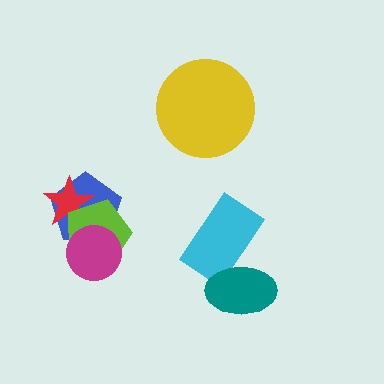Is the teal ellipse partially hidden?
No, no other shape covers it.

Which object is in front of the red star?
The lime pentagon is in front of the red star.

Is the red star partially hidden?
Yes, it is partially covered by another shape.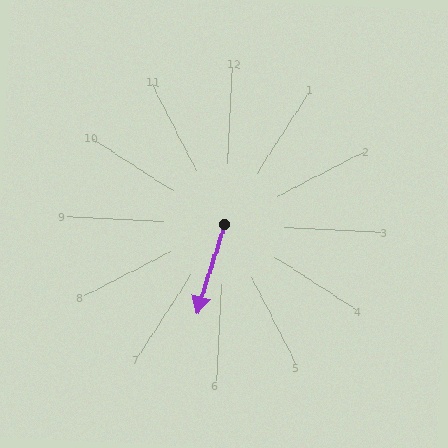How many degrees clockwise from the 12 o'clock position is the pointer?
Approximately 194 degrees.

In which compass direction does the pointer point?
South.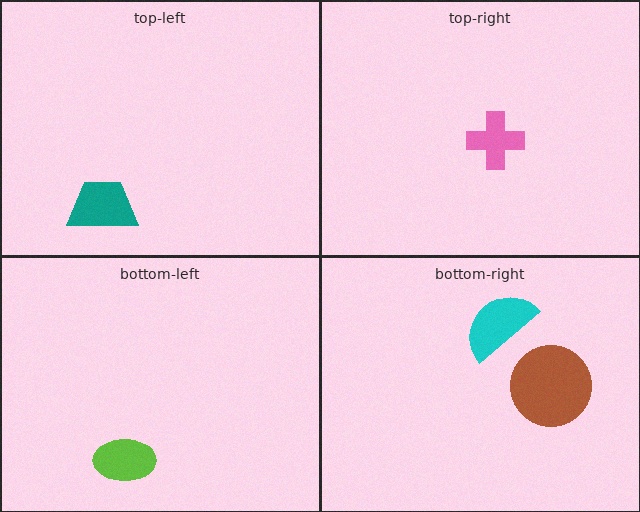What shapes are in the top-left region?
The teal trapezoid.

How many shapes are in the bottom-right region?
2.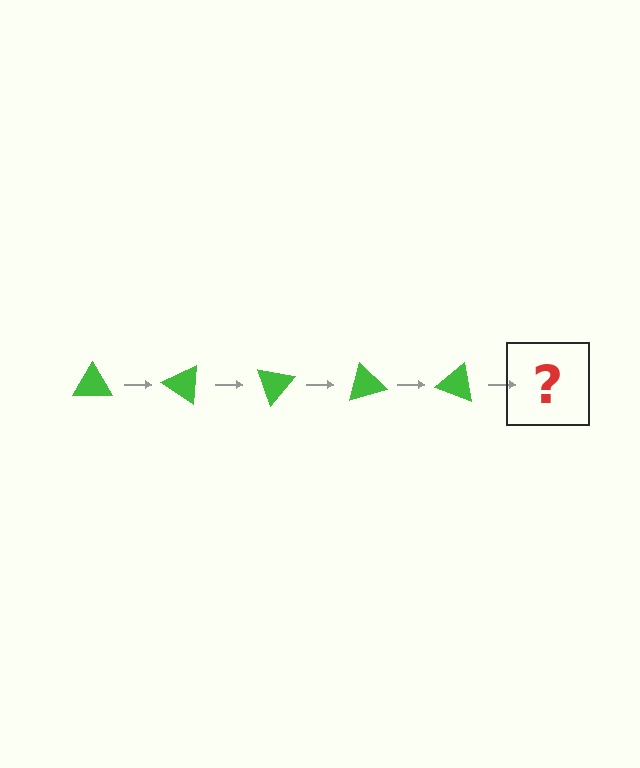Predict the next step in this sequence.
The next step is a green triangle rotated 175 degrees.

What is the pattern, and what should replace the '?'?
The pattern is that the triangle rotates 35 degrees each step. The '?' should be a green triangle rotated 175 degrees.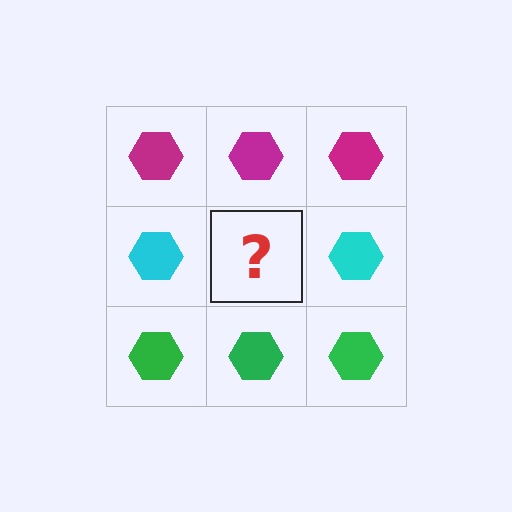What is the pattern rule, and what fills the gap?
The rule is that each row has a consistent color. The gap should be filled with a cyan hexagon.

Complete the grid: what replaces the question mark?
The question mark should be replaced with a cyan hexagon.